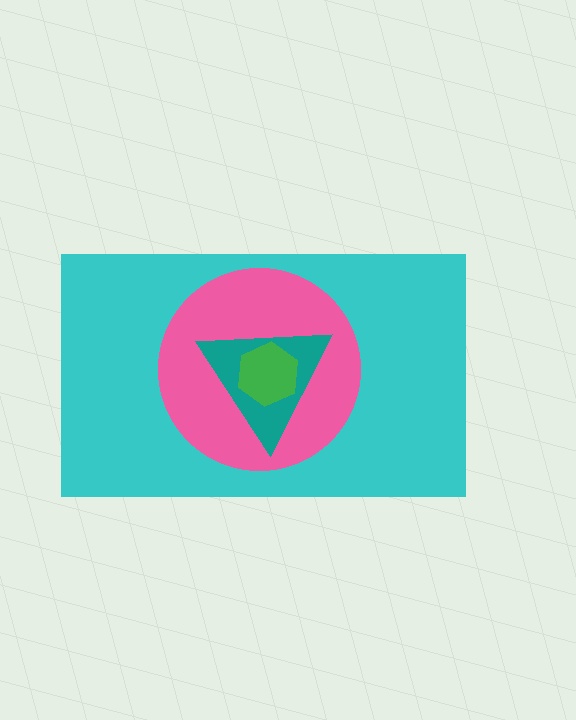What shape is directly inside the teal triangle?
The green hexagon.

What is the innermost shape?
The green hexagon.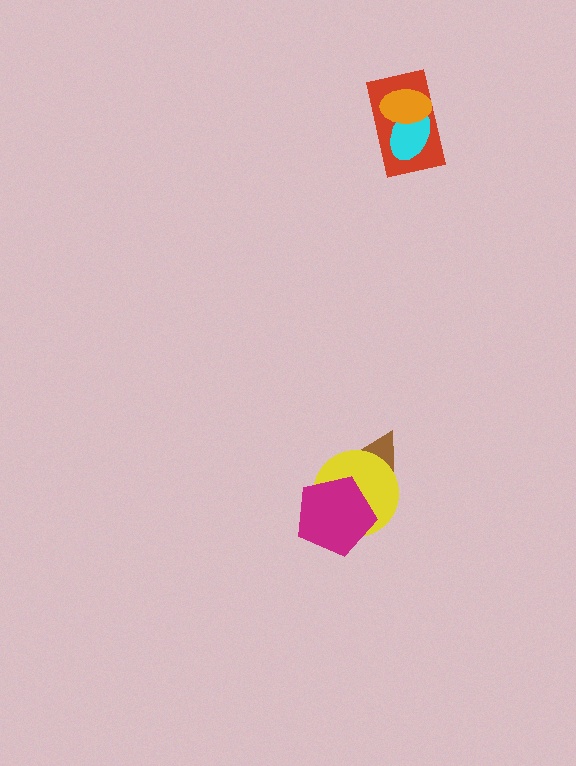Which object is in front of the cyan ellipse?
The orange ellipse is in front of the cyan ellipse.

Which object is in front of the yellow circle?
The magenta pentagon is in front of the yellow circle.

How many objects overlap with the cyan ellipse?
2 objects overlap with the cyan ellipse.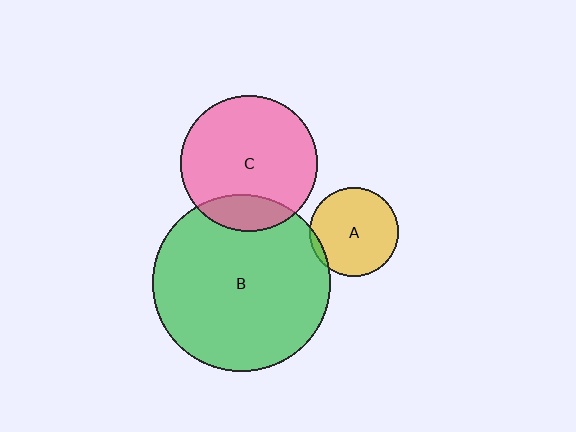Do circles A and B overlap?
Yes.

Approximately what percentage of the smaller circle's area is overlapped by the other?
Approximately 5%.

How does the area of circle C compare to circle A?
Approximately 2.4 times.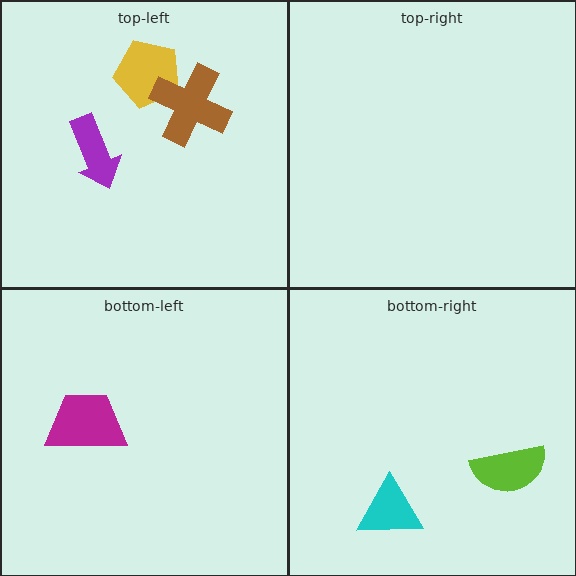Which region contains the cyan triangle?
The bottom-right region.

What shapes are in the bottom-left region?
The magenta trapezoid.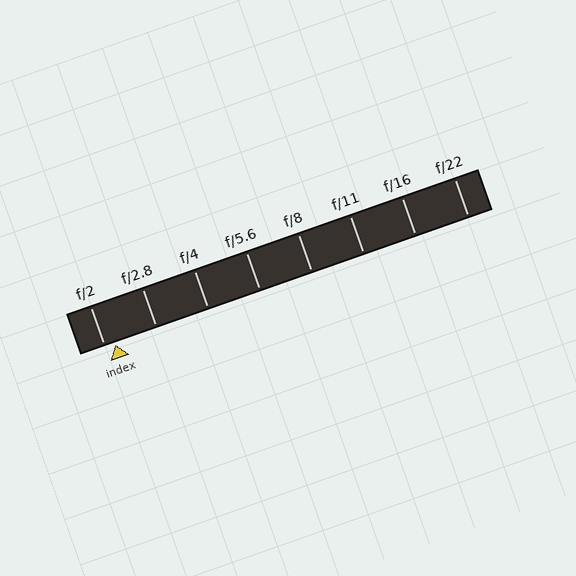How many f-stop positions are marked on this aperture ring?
There are 8 f-stop positions marked.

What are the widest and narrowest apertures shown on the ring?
The widest aperture shown is f/2 and the narrowest is f/22.